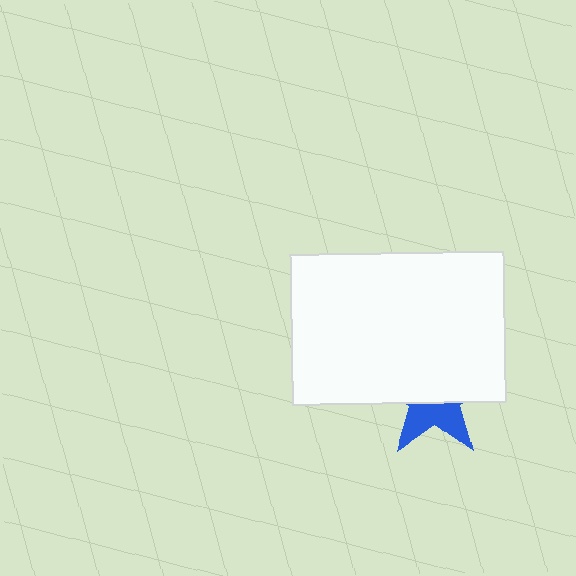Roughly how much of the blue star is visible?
A small part of it is visible (roughly 40%).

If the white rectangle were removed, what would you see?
You would see the complete blue star.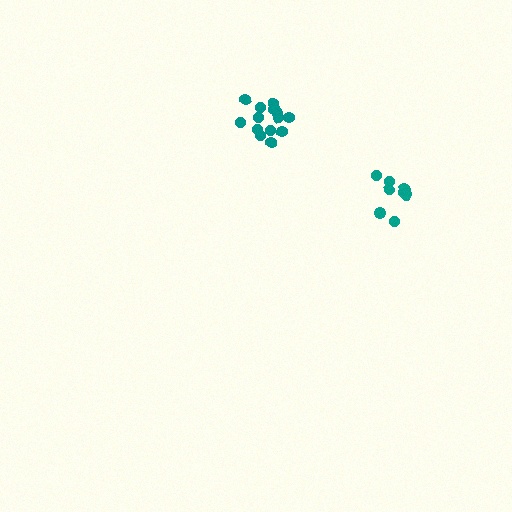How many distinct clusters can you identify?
There are 2 distinct clusters.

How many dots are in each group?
Group 1: 14 dots, Group 2: 8 dots (22 total).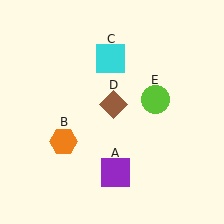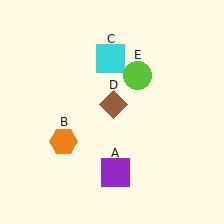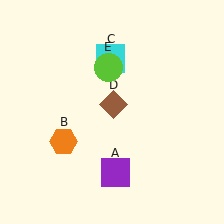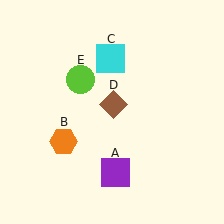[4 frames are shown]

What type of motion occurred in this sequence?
The lime circle (object E) rotated counterclockwise around the center of the scene.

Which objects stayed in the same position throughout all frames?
Purple square (object A) and orange hexagon (object B) and cyan square (object C) and brown diamond (object D) remained stationary.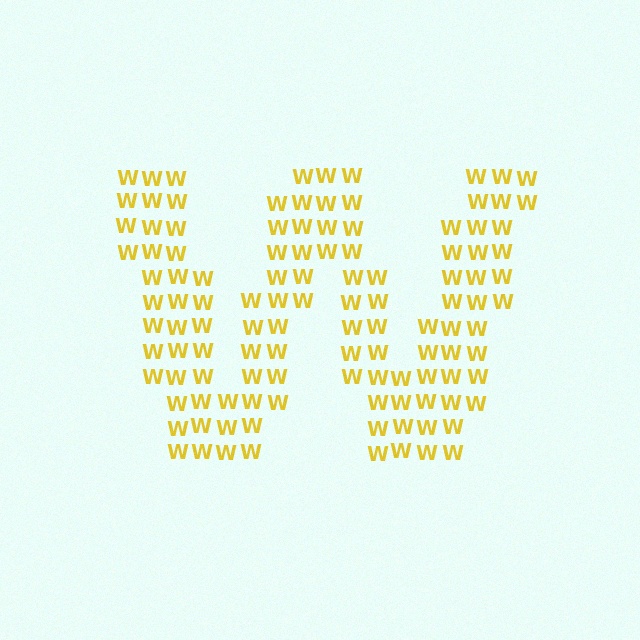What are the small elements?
The small elements are letter W's.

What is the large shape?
The large shape is the letter W.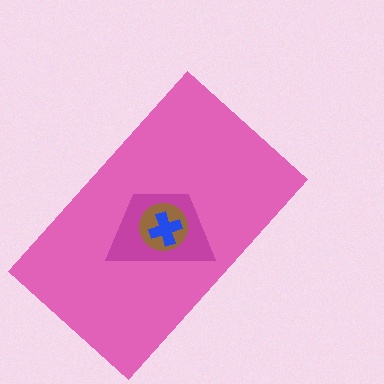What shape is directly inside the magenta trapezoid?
The brown circle.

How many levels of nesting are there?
4.